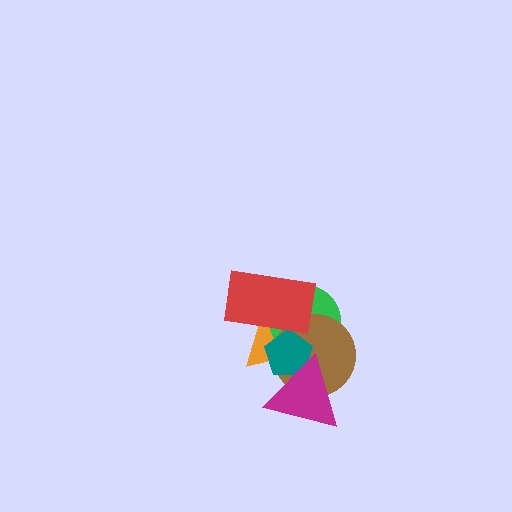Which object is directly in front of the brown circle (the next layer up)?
The teal pentagon is directly in front of the brown circle.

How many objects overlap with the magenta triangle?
3 objects overlap with the magenta triangle.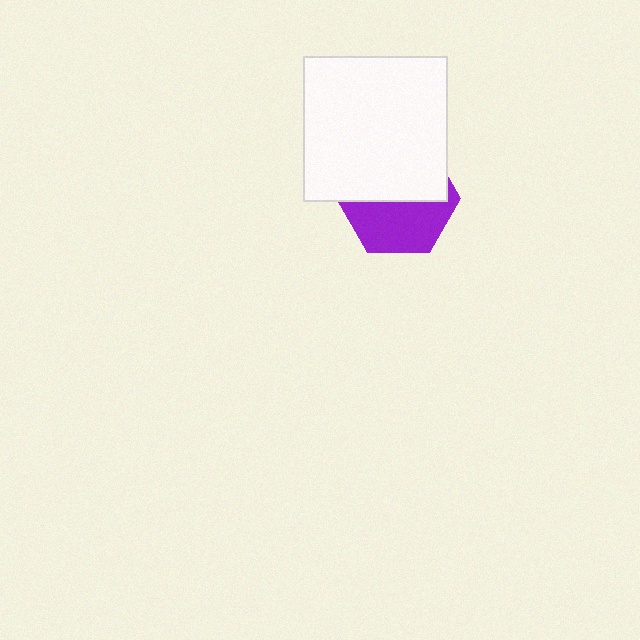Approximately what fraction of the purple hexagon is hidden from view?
Roughly 52% of the purple hexagon is hidden behind the white square.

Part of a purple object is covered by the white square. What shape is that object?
It is a hexagon.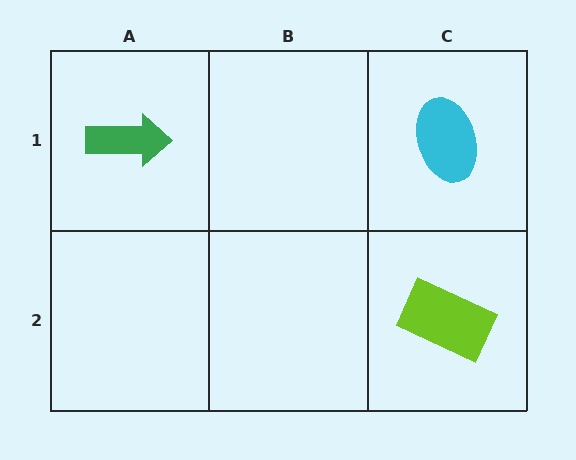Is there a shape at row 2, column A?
No, that cell is empty.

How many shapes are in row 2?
1 shape.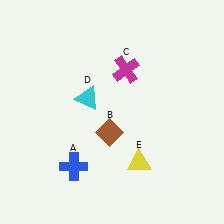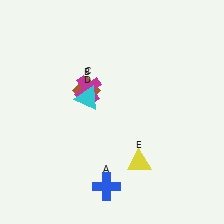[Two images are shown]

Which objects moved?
The objects that moved are: the blue cross (A), the brown diamond (B), the magenta cross (C).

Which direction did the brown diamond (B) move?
The brown diamond (B) moved up.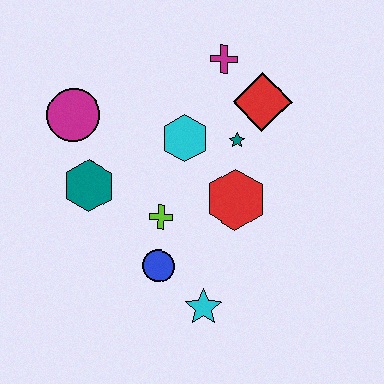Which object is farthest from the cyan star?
The magenta cross is farthest from the cyan star.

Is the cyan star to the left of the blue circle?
No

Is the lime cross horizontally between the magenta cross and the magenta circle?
Yes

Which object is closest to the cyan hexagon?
The teal star is closest to the cyan hexagon.